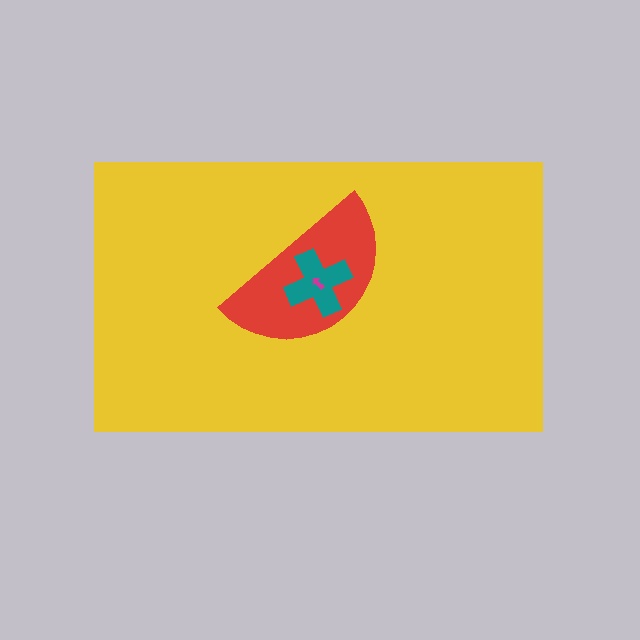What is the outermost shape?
The yellow rectangle.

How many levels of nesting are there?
4.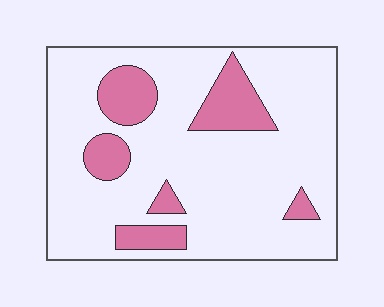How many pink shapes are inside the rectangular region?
6.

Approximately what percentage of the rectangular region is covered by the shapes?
Approximately 20%.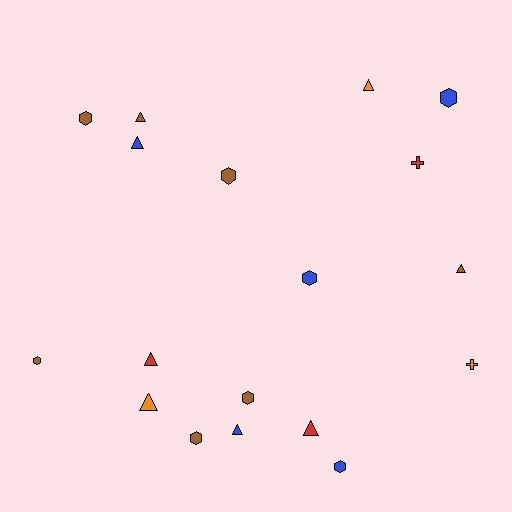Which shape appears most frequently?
Hexagon, with 8 objects.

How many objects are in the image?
There are 18 objects.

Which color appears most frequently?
Brown, with 7 objects.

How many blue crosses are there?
There are no blue crosses.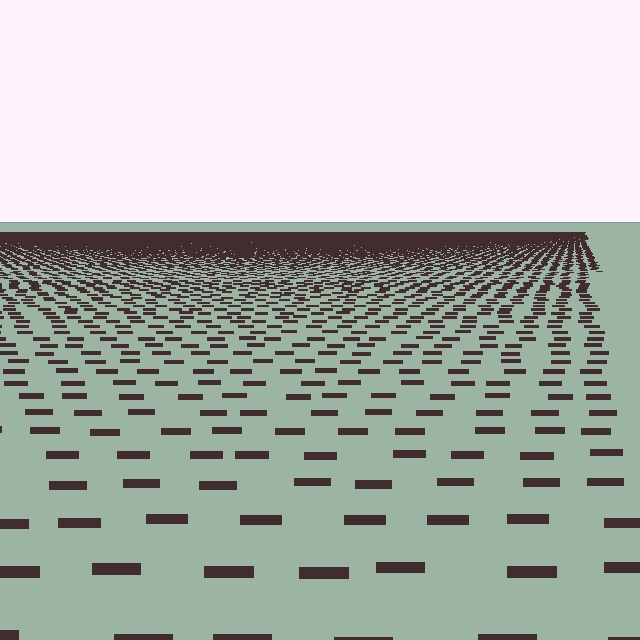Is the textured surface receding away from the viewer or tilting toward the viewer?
The surface is receding away from the viewer. Texture elements get smaller and denser toward the top.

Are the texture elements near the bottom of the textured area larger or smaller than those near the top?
Larger. Near the bottom, elements are closer to the viewer and appear at a bigger on-screen size.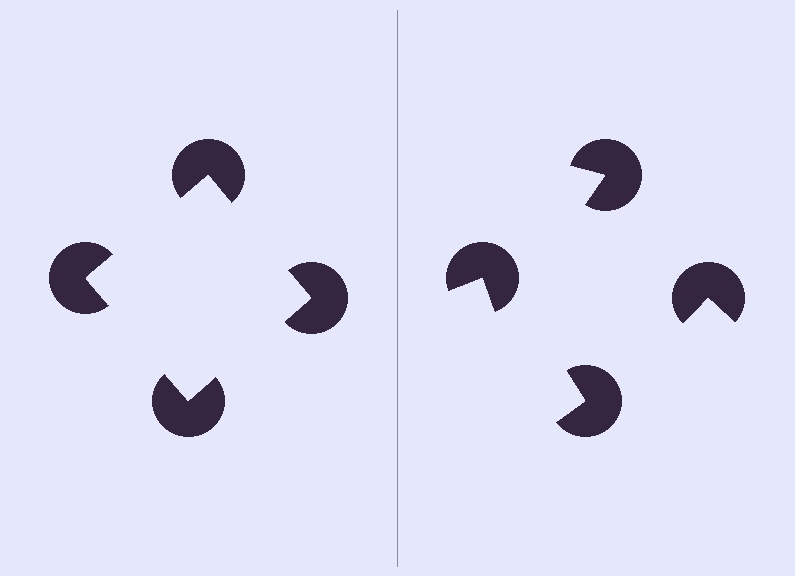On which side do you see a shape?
An illusory square appears on the left side. On the right side the wedge cuts are rotated, so no coherent shape forms.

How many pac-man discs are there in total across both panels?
8 — 4 on each side.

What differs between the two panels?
The pac-man discs are positioned identically on both sides; only the wedge orientations differ. On the left they align to a square; on the right they are misaligned.